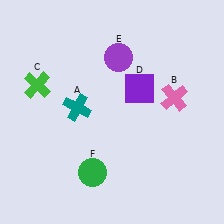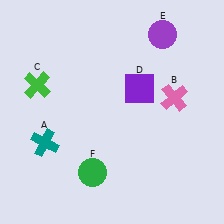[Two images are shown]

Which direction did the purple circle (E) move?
The purple circle (E) moved right.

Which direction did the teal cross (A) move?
The teal cross (A) moved down.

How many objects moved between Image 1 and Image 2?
2 objects moved between the two images.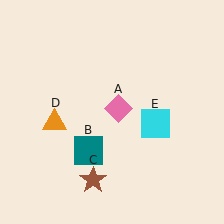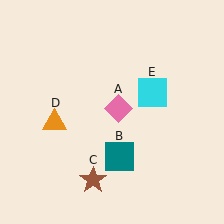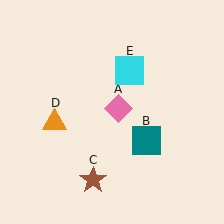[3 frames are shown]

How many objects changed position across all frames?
2 objects changed position: teal square (object B), cyan square (object E).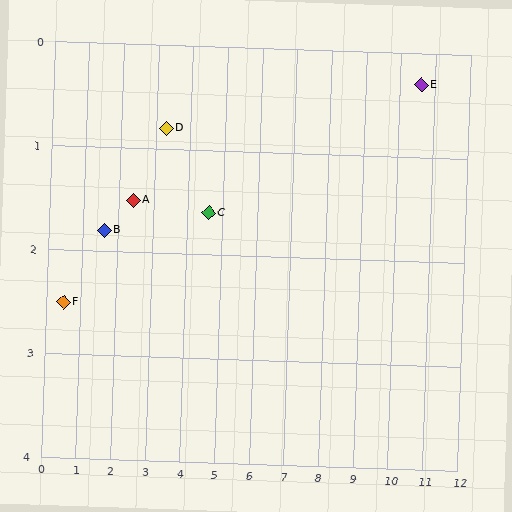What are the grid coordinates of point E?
Point E is at approximately (10.6, 0.3).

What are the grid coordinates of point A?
Point A is at approximately (2.4, 1.5).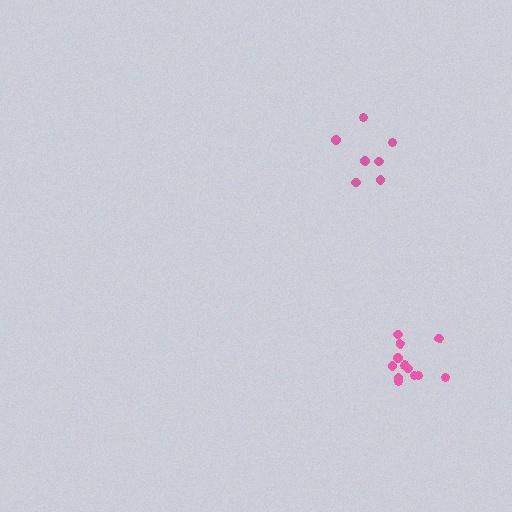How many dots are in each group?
Group 1: 12 dots, Group 2: 7 dots (19 total).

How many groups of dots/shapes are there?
There are 2 groups.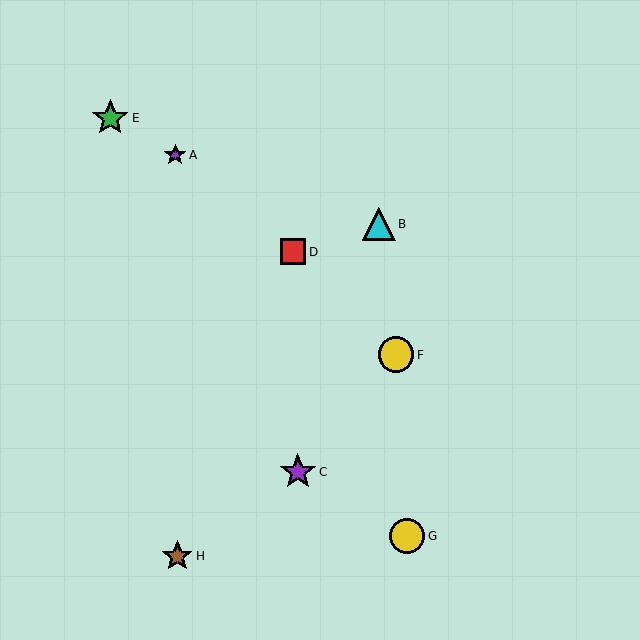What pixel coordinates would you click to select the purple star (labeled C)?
Click at (298, 472) to select the purple star C.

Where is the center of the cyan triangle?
The center of the cyan triangle is at (379, 224).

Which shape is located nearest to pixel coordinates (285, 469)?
The purple star (labeled C) at (298, 472) is nearest to that location.